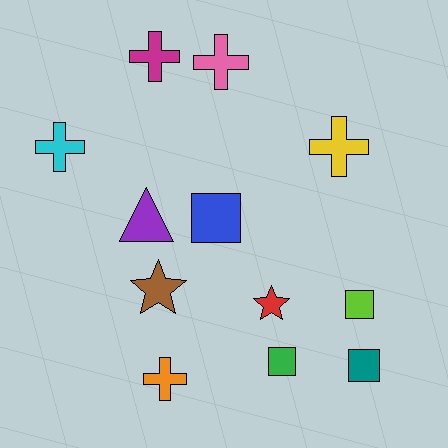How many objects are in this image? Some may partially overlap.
There are 12 objects.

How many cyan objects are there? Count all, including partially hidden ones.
There is 1 cyan object.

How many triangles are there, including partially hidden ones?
There is 1 triangle.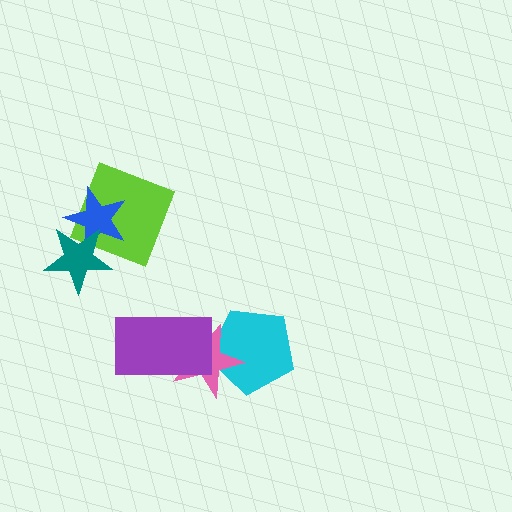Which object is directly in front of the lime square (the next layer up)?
The blue star is directly in front of the lime square.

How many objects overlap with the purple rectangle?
1 object overlaps with the purple rectangle.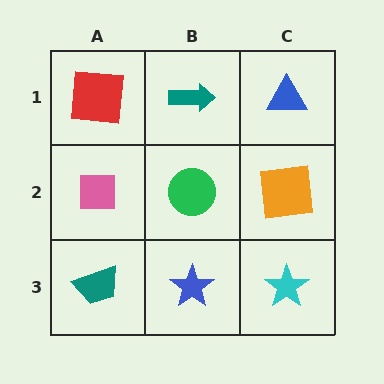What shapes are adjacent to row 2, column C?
A blue triangle (row 1, column C), a cyan star (row 3, column C), a green circle (row 2, column B).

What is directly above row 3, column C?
An orange square.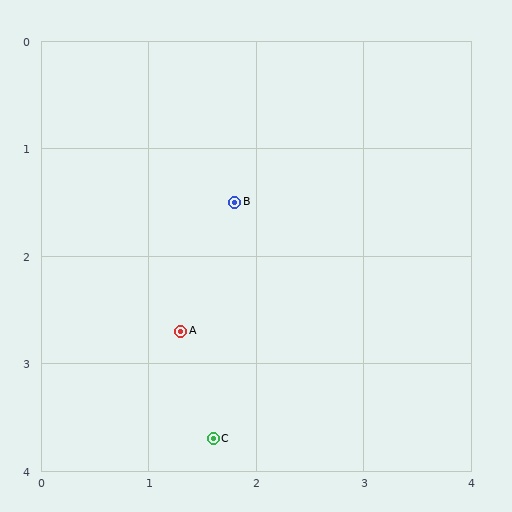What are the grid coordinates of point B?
Point B is at approximately (1.8, 1.5).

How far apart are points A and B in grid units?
Points A and B are about 1.3 grid units apart.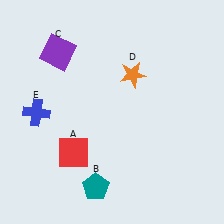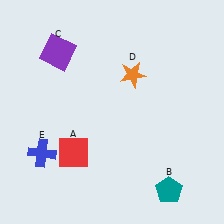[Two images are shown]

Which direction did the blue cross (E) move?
The blue cross (E) moved down.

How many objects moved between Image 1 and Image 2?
2 objects moved between the two images.